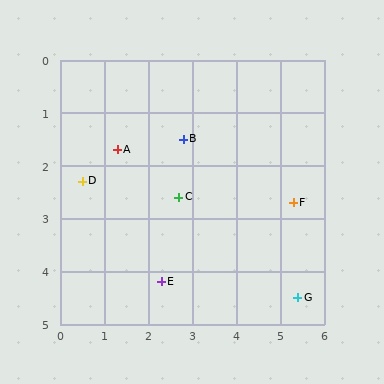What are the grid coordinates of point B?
Point B is at approximately (2.8, 1.5).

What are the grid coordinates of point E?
Point E is at approximately (2.3, 4.2).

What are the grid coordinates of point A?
Point A is at approximately (1.3, 1.7).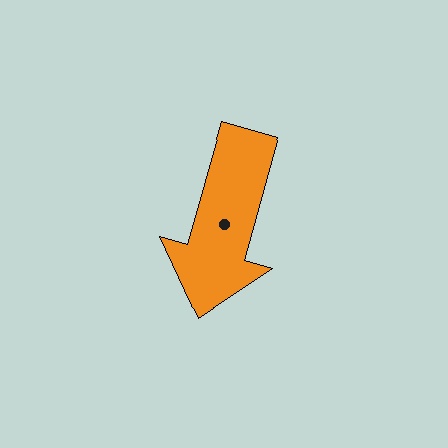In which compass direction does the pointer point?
South.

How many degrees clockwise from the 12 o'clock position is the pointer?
Approximately 196 degrees.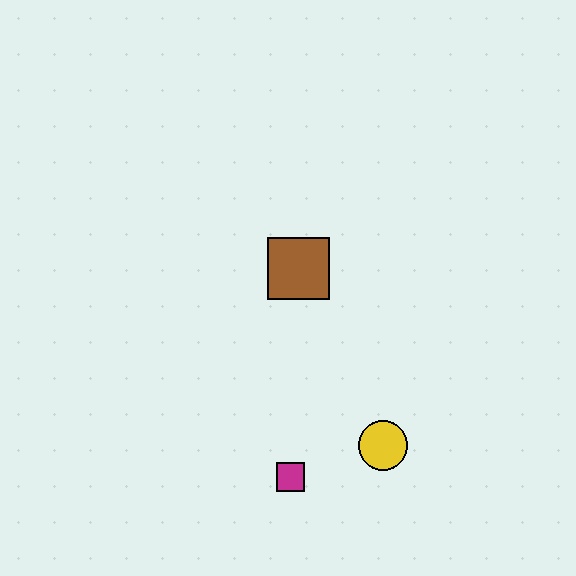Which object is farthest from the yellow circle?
The brown square is farthest from the yellow circle.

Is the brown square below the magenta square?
No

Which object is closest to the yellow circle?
The magenta square is closest to the yellow circle.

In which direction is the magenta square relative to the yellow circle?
The magenta square is to the left of the yellow circle.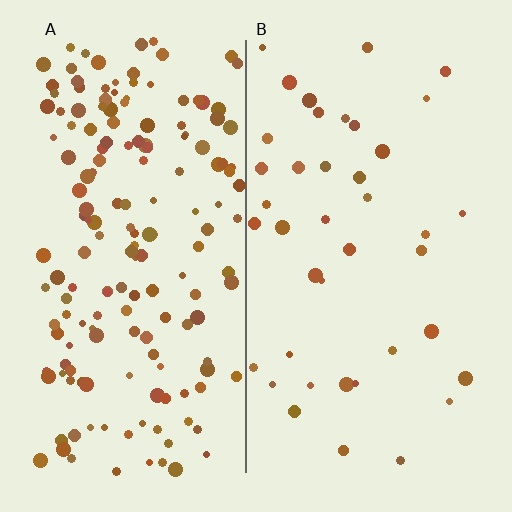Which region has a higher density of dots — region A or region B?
A (the left).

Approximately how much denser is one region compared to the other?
Approximately 4.2× — region A over region B.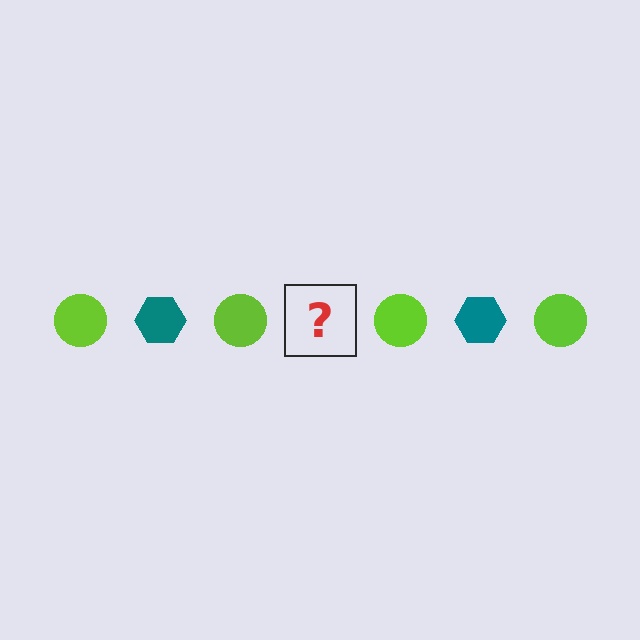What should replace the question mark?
The question mark should be replaced with a teal hexagon.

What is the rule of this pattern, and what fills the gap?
The rule is that the pattern alternates between lime circle and teal hexagon. The gap should be filled with a teal hexagon.